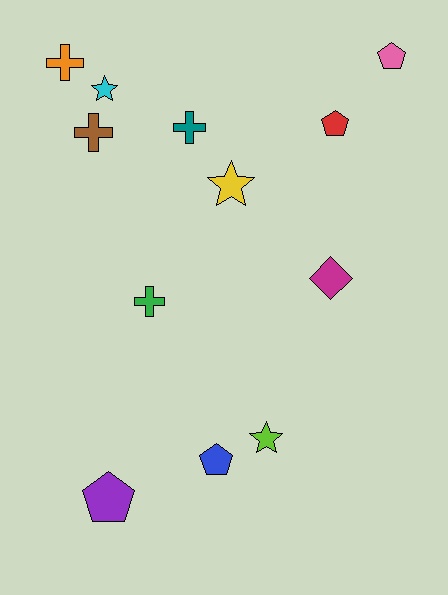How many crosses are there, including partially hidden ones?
There are 4 crosses.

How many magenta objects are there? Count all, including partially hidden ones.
There is 1 magenta object.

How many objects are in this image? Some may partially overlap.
There are 12 objects.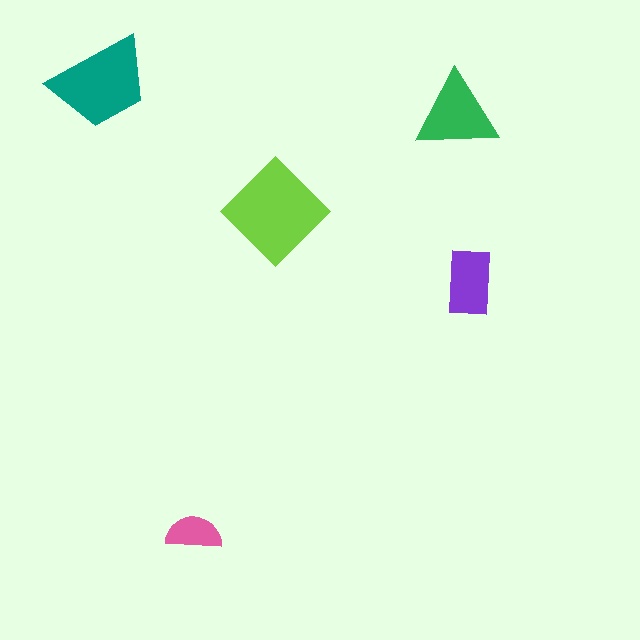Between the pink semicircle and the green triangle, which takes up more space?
The green triangle.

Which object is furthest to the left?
The teal trapezoid is leftmost.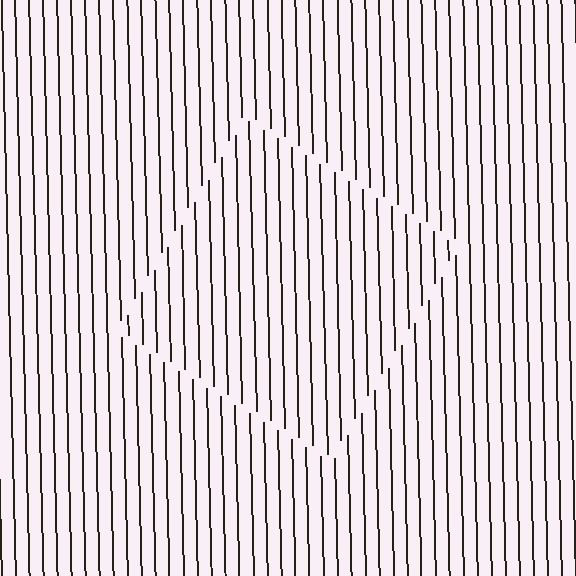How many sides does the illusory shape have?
4 sides — the line-ends trace a square.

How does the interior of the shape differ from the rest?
The interior of the shape contains the same grating, shifted by half a period — the contour is defined by the phase discontinuity where line-ends from the inner and outer gratings abut.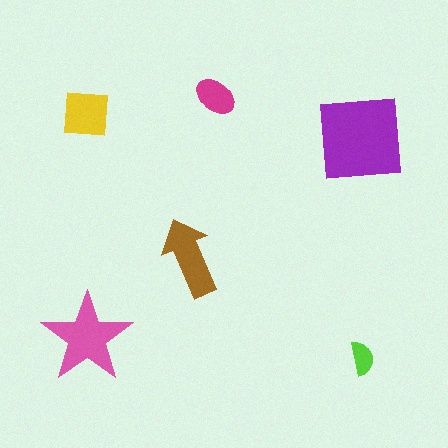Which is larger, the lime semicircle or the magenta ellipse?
The magenta ellipse.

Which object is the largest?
The purple square.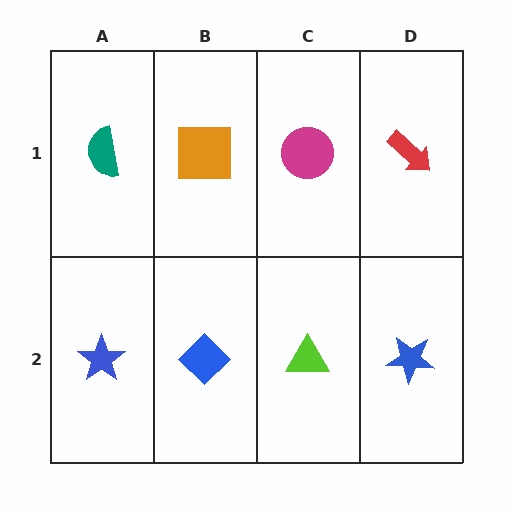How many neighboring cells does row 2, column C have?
3.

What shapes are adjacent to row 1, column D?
A blue star (row 2, column D), a magenta circle (row 1, column C).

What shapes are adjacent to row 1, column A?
A blue star (row 2, column A), an orange square (row 1, column B).